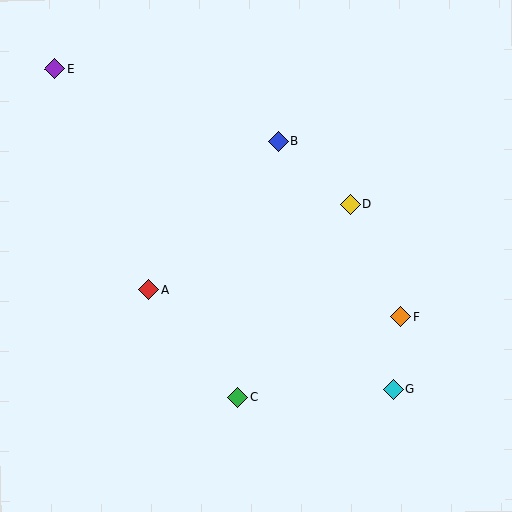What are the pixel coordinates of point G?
Point G is at (394, 389).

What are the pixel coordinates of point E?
Point E is at (54, 69).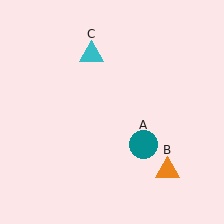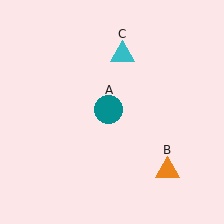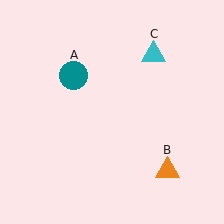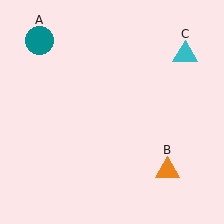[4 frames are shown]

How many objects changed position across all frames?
2 objects changed position: teal circle (object A), cyan triangle (object C).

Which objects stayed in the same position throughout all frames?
Orange triangle (object B) remained stationary.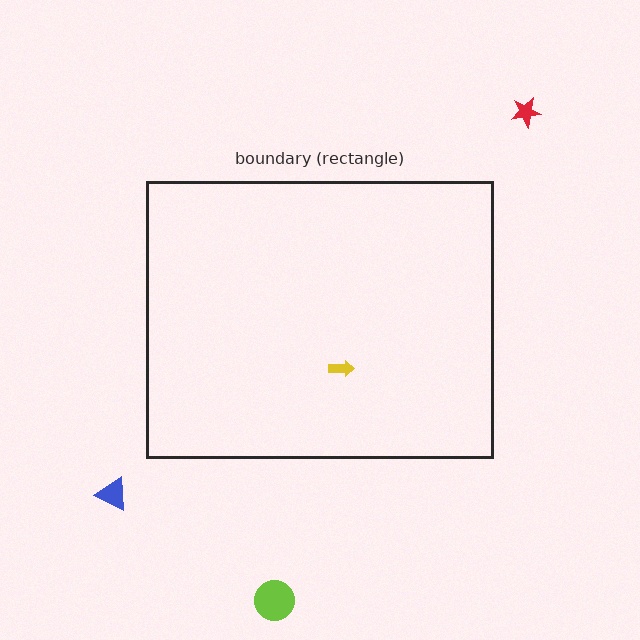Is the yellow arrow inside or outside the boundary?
Inside.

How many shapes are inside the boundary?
1 inside, 3 outside.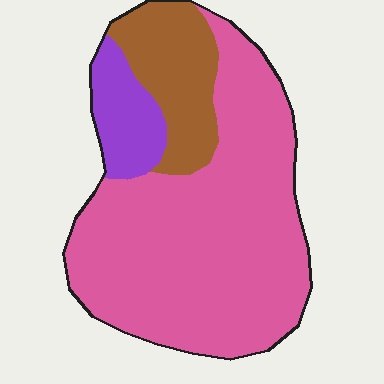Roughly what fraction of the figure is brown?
Brown takes up about one sixth (1/6) of the figure.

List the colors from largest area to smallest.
From largest to smallest: pink, brown, purple.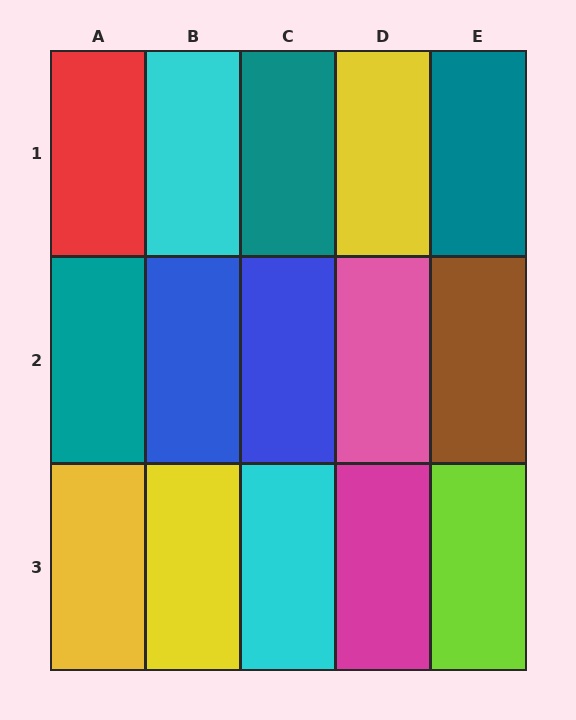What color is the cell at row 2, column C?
Blue.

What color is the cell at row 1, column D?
Yellow.